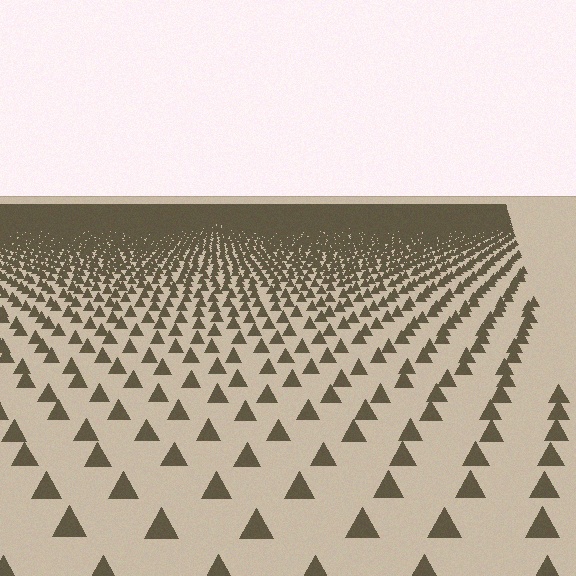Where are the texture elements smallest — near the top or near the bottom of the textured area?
Near the top.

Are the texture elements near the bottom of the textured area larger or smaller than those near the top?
Larger. Near the bottom, elements are closer to the viewer and appear at a bigger on-screen size.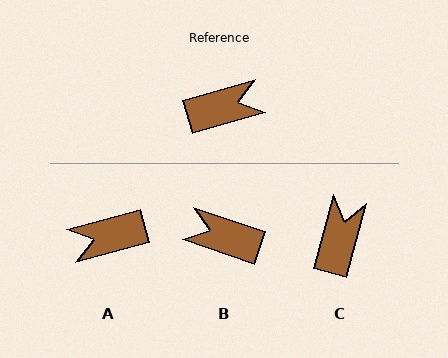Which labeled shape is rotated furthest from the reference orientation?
A, about 179 degrees away.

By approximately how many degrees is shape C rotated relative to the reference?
Approximately 59 degrees counter-clockwise.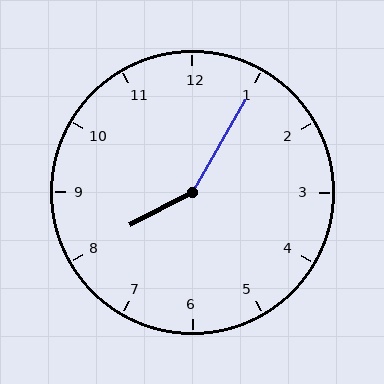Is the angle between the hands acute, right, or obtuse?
It is obtuse.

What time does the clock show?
8:05.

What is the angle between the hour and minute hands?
Approximately 148 degrees.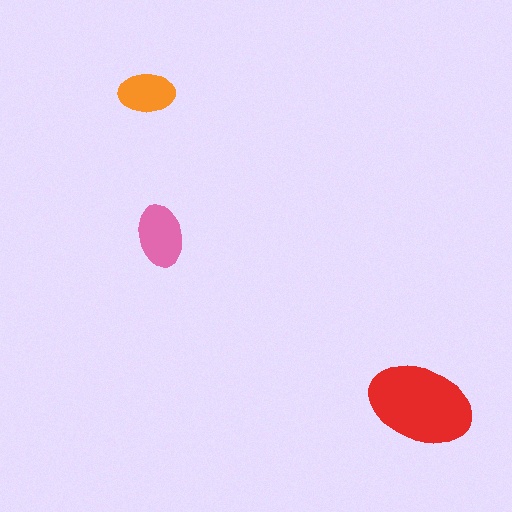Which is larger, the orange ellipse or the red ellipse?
The red one.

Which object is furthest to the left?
The orange ellipse is leftmost.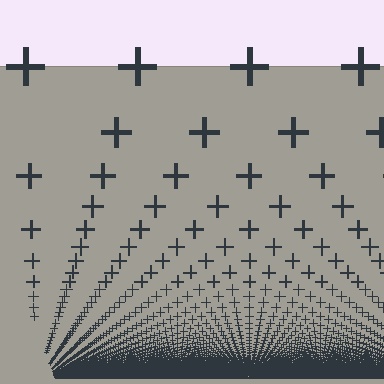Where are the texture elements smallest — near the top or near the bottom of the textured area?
Near the bottom.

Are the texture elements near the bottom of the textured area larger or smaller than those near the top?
Smaller. The gradient is inverted — elements near the bottom are smaller and denser.